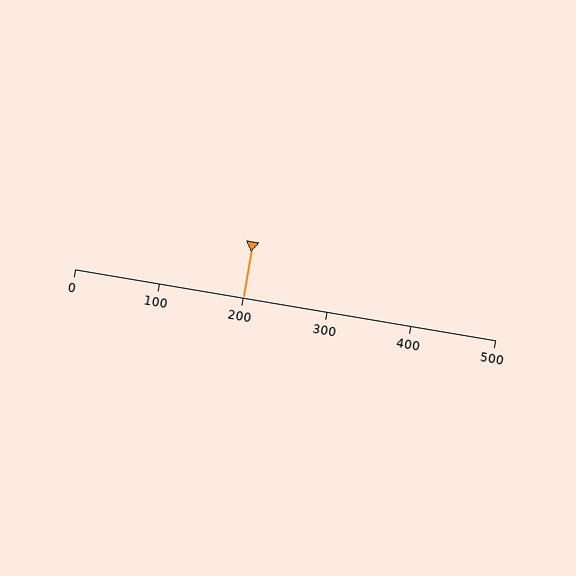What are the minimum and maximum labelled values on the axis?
The axis runs from 0 to 500.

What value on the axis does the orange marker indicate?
The marker indicates approximately 200.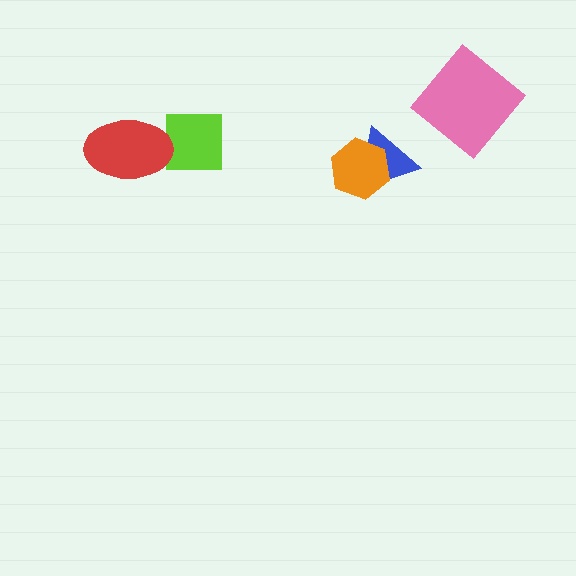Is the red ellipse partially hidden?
No, no other shape covers it.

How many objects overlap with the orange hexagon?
1 object overlaps with the orange hexagon.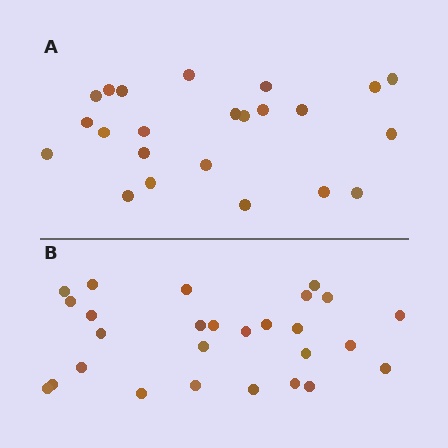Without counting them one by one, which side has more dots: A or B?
Region B (the bottom region) has more dots.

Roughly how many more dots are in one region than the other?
Region B has about 4 more dots than region A.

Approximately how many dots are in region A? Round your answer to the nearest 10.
About 20 dots. (The exact count is 23, which rounds to 20.)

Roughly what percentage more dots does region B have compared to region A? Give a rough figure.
About 15% more.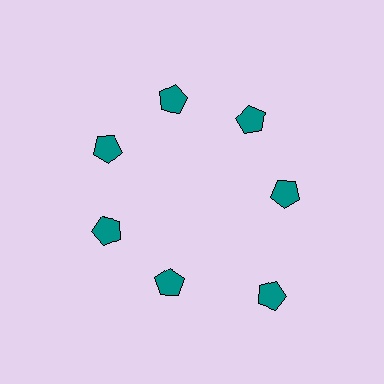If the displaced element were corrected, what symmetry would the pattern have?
It would have 7-fold rotational symmetry — the pattern would map onto itself every 51 degrees.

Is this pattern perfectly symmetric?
No. The 7 teal pentagons are arranged in a ring, but one element near the 5 o'clock position is pushed outward from the center, breaking the 7-fold rotational symmetry.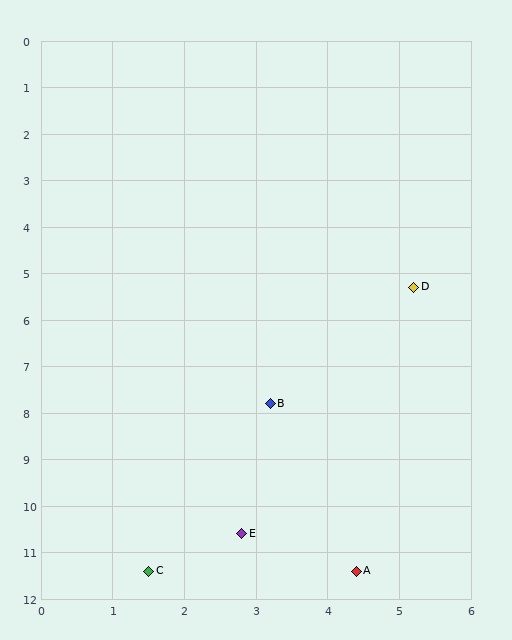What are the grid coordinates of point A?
Point A is at approximately (4.4, 11.4).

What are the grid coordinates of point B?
Point B is at approximately (3.2, 7.8).